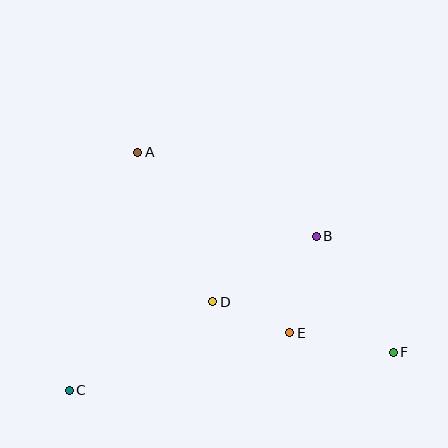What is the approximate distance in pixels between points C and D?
The distance between C and D is approximately 168 pixels.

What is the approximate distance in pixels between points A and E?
The distance between A and E is approximately 236 pixels.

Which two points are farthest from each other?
Points C and F are farthest from each other.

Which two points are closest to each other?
Points D and E are closest to each other.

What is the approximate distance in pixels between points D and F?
The distance between D and F is approximately 188 pixels.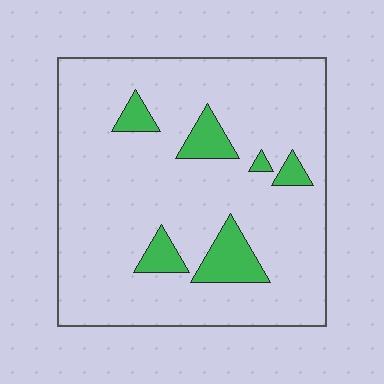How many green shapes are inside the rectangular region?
6.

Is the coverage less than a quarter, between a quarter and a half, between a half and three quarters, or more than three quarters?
Less than a quarter.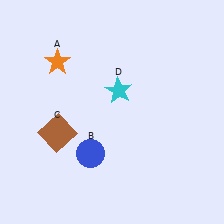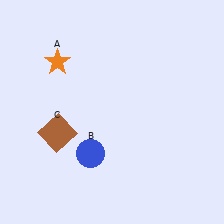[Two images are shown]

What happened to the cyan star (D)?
The cyan star (D) was removed in Image 2. It was in the top-right area of Image 1.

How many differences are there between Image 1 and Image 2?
There is 1 difference between the two images.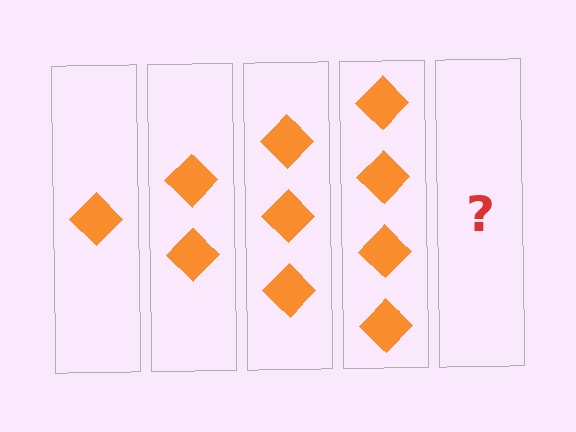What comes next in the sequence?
The next element should be 5 diamonds.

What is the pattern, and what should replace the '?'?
The pattern is that each step adds one more diamond. The '?' should be 5 diamonds.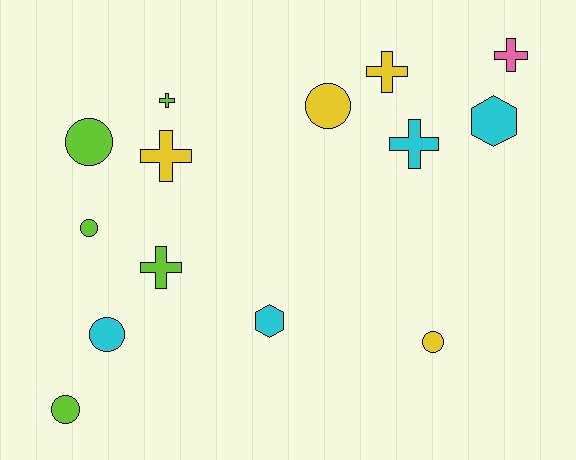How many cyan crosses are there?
There is 1 cyan cross.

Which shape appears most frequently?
Cross, with 6 objects.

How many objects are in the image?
There are 14 objects.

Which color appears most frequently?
Lime, with 5 objects.